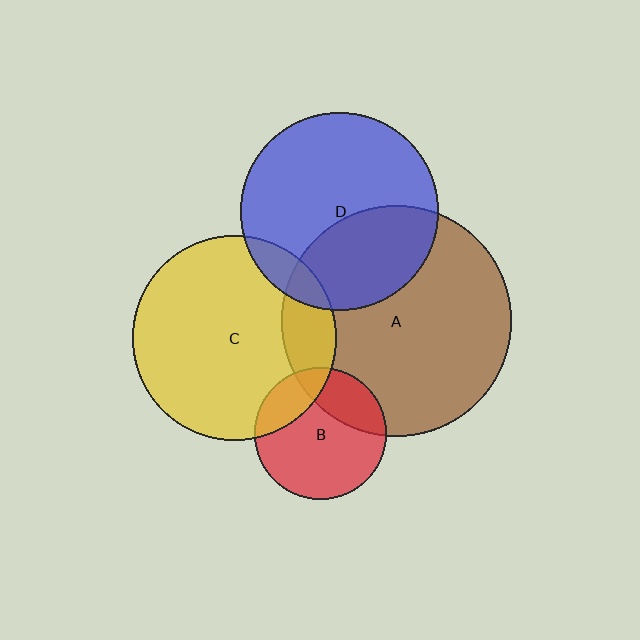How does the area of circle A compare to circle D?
Approximately 1.4 times.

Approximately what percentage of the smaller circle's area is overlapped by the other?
Approximately 20%.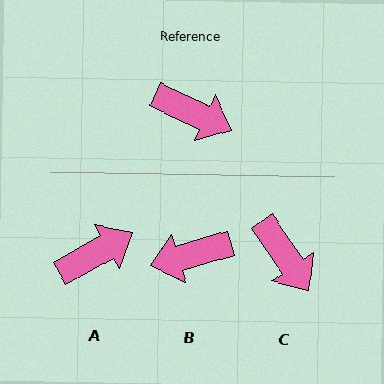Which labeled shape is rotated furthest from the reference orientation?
B, about 139 degrees away.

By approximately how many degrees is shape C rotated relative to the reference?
Approximately 30 degrees clockwise.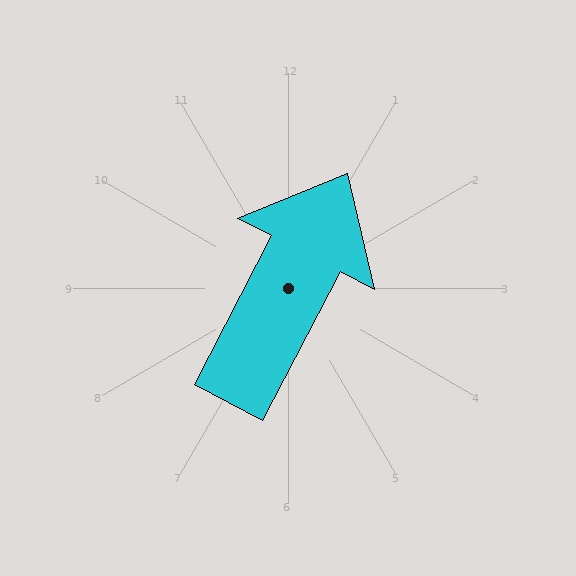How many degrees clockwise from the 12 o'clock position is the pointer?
Approximately 27 degrees.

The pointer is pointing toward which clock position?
Roughly 1 o'clock.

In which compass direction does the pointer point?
Northeast.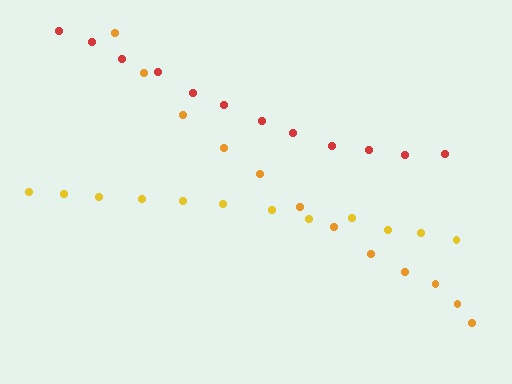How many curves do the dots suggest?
There are 3 distinct paths.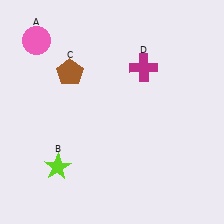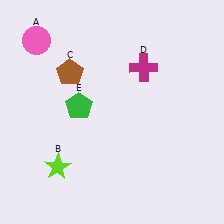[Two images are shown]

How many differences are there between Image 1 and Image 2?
There is 1 difference between the two images.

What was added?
A green pentagon (E) was added in Image 2.